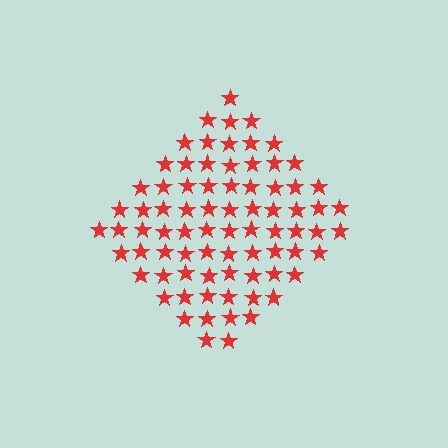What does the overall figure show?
The overall figure shows a diamond.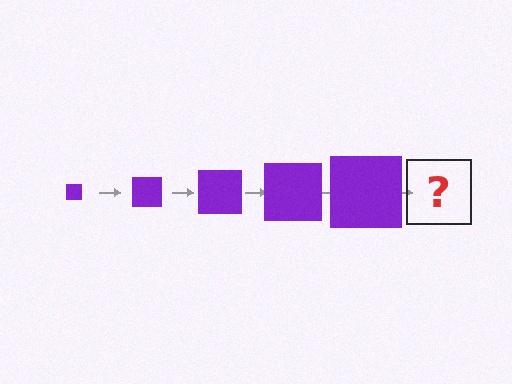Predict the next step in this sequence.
The next step is a purple square, larger than the previous one.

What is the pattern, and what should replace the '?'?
The pattern is that the square gets progressively larger each step. The '?' should be a purple square, larger than the previous one.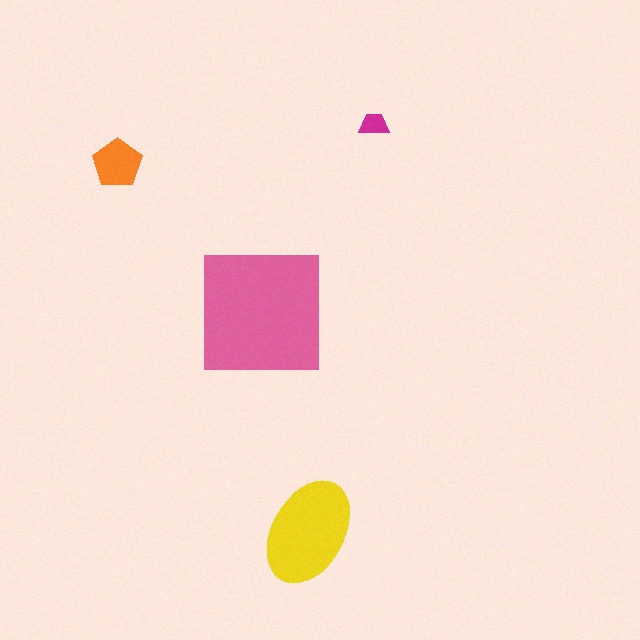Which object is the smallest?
The magenta trapezoid.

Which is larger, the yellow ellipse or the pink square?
The pink square.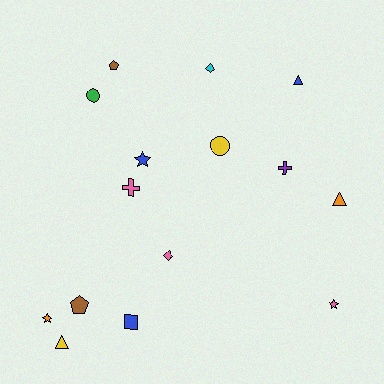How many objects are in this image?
There are 15 objects.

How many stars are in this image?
There are 3 stars.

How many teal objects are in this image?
There are no teal objects.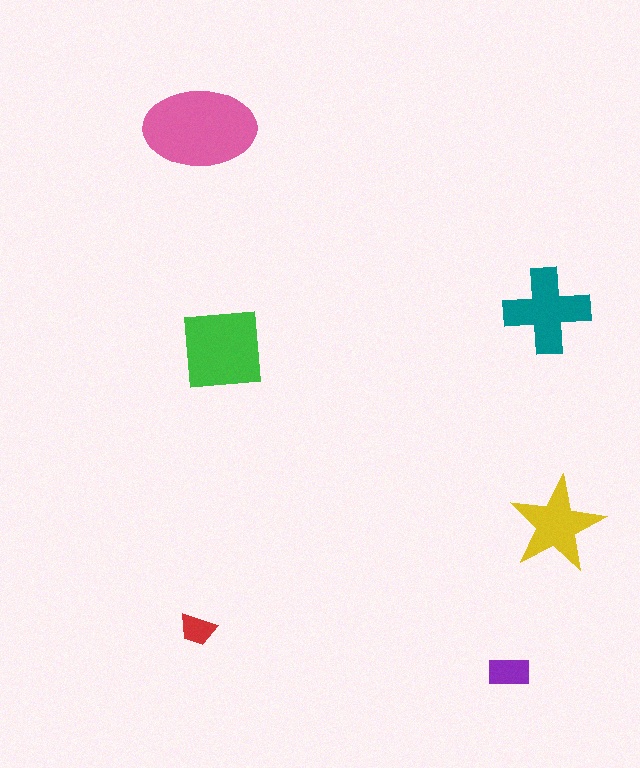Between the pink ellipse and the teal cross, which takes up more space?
The pink ellipse.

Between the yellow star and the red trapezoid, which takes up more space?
The yellow star.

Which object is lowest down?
The purple rectangle is bottommost.